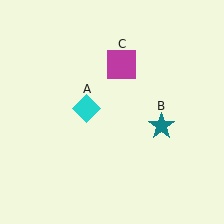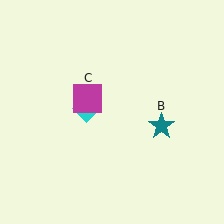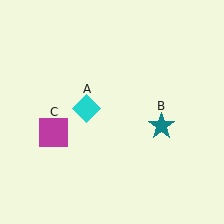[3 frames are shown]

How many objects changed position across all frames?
1 object changed position: magenta square (object C).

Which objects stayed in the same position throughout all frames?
Cyan diamond (object A) and teal star (object B) remained stationary.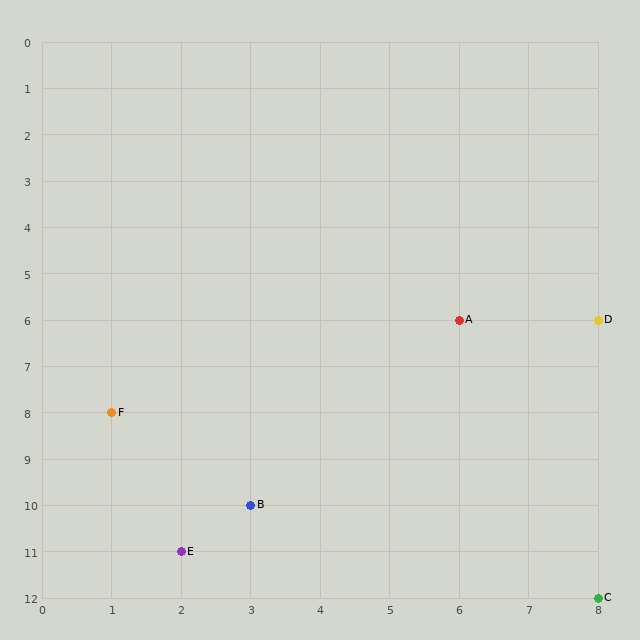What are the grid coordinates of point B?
Point B is at grid coordinates (3, 10).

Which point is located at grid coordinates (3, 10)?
Point B is at (3, 10).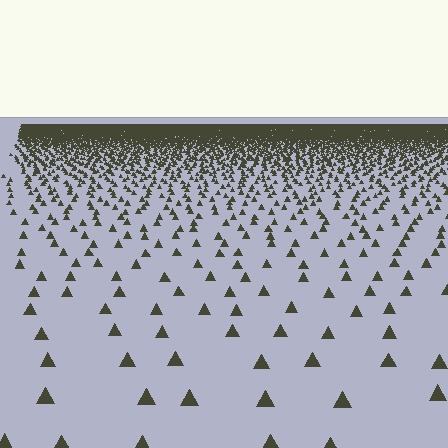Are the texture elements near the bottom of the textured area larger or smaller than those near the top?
Larger. Near the bottom, elements are closer to the viewer and appear at a bigger on-screen size.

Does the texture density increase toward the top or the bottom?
Density increases toward the top.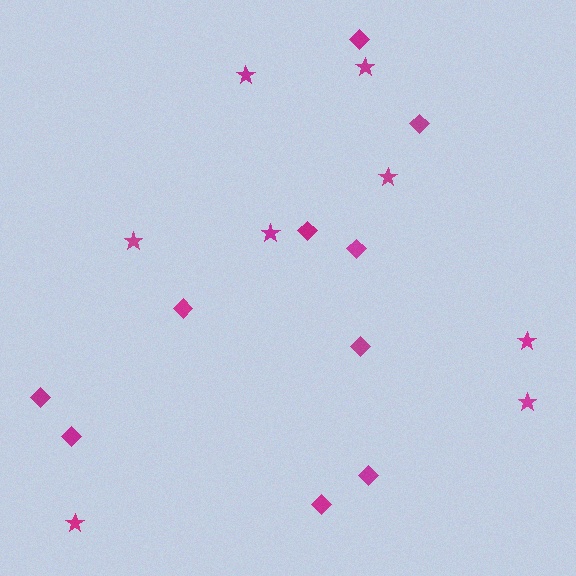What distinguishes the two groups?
There are 2 groups: one group of stars (8) and one group of diamonds (10).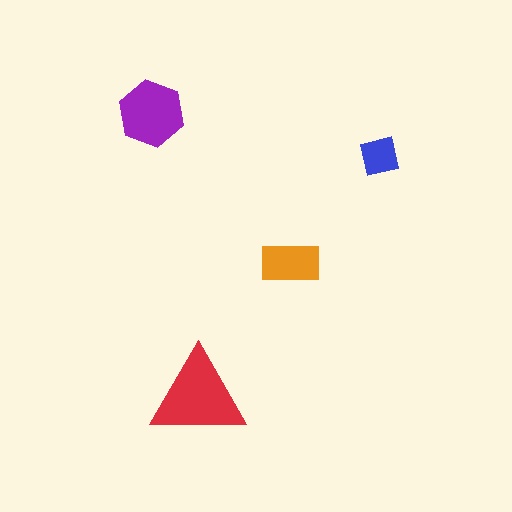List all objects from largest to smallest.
The red triangle, the purple hexagon, the orange rectangle, the blue square.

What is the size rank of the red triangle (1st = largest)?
1st.